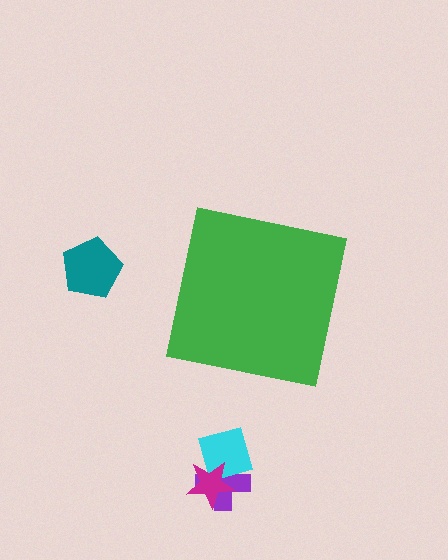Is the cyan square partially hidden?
No, the cyan square is fully visible.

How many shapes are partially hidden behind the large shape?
0 shapes are partially hidden.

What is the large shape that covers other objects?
A green square.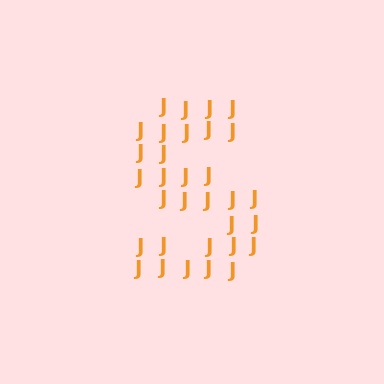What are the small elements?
The small elements are letter J's.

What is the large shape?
The large shape is the letter S.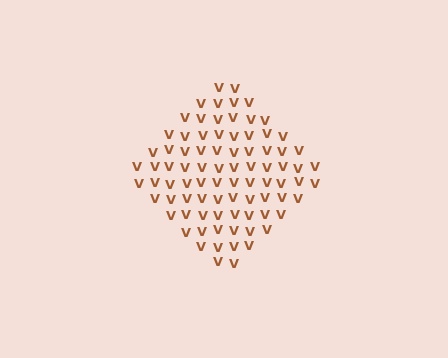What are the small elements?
The small elements are letter V's.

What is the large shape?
The large shape is a diamond.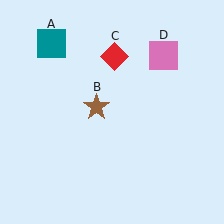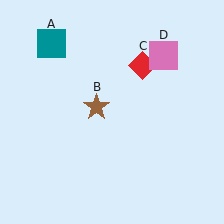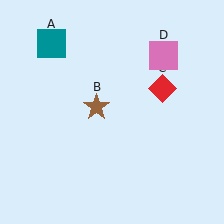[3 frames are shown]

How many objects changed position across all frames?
1 object changed position: red diamond (object C).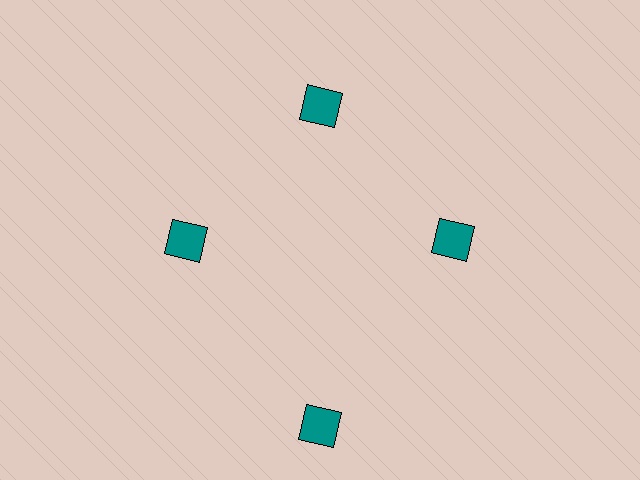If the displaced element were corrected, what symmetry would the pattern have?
It would have 4-fold rotational symmetry — the pattern would map onto itself every 90 degrees.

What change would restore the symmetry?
The symmetry would be restored by moving it inward, back onto the ring so that all 4 squares sit at equal angles and equal distance from the center.